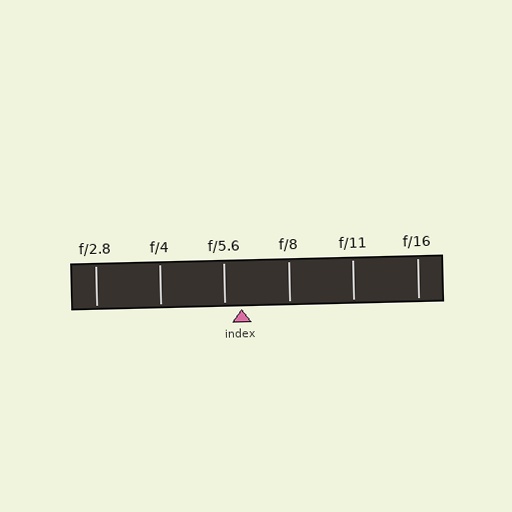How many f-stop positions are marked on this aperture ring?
There are 6 f-stop positions marked.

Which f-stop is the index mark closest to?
The index mark is closest to f/5.6.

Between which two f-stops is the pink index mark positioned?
The index mark is between f/5.6 and f/8.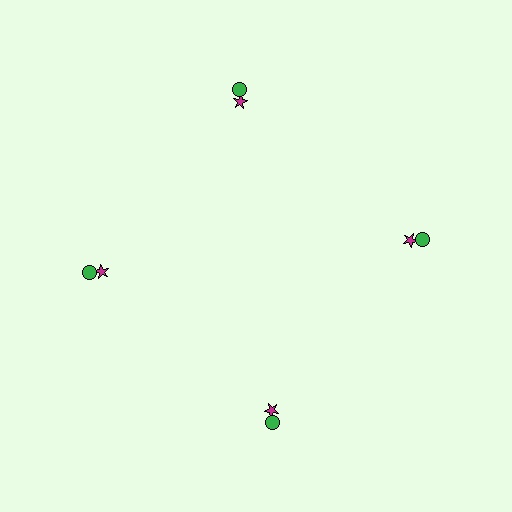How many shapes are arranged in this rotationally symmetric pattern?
There are 8 shapes, arranged in 4 groups of 2.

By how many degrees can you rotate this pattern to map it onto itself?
The pattern maps onto itself every 90 degrees of rotation.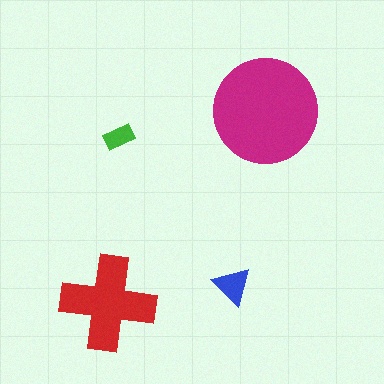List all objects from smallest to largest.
The green rectangle, the blue triangle, the red cross, the magenta circle.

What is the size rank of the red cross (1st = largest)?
2nd.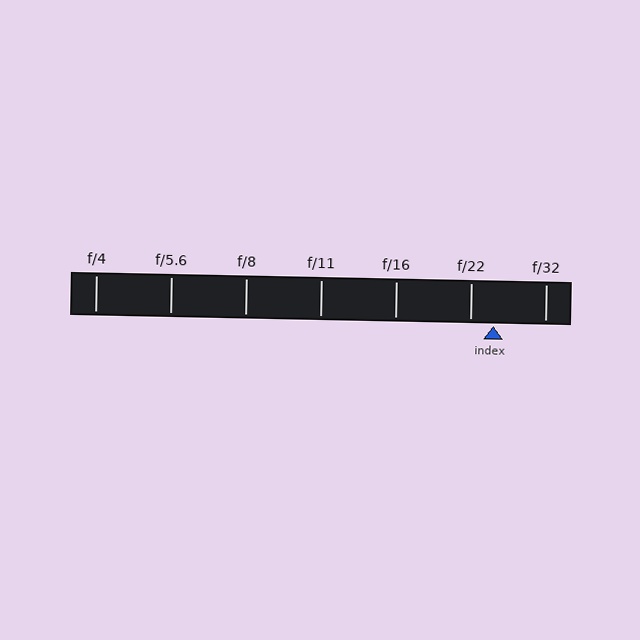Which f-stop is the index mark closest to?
The index mark is closest to f/22.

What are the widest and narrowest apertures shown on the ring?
The widest aperture shown is f/4 and the narrowest is f/32.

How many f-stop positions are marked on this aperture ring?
There are 7 f-stop positions marked.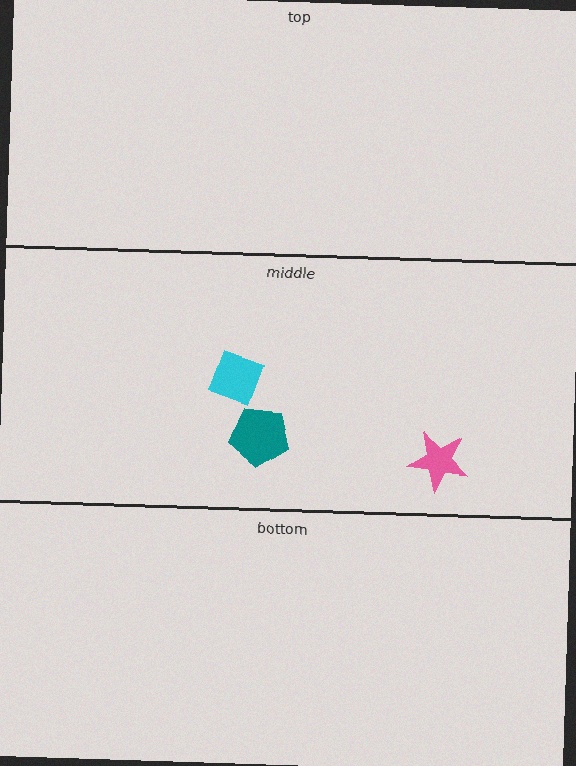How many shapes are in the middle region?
3.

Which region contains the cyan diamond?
The middle region.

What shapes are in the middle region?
The pink star, the cyan diamond, the teal pentagon.